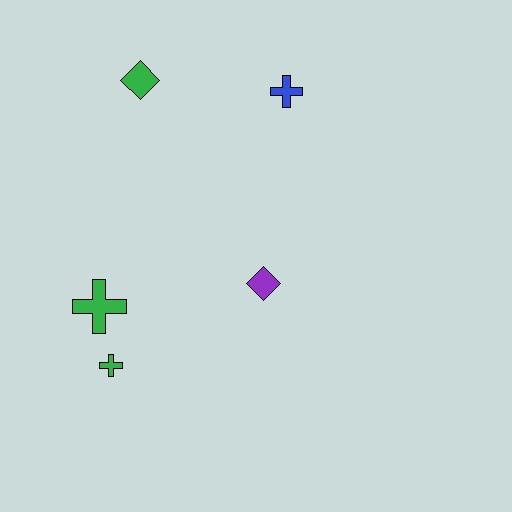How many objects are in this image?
There are 5 objects.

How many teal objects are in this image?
There are no teal objects.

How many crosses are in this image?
There are 3 crosses.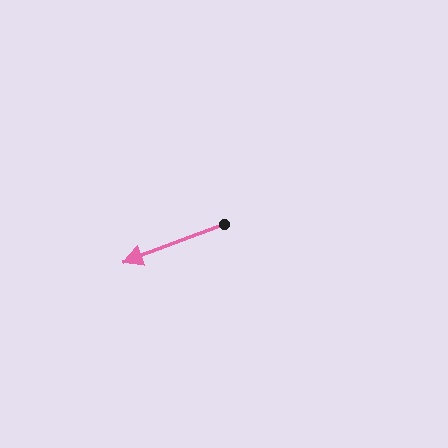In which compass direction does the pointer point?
West.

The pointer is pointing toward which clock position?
Roughly 8 o'clock.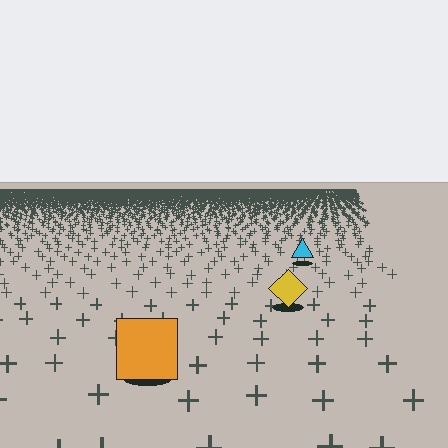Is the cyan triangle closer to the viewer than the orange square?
No. The orange square is closer — you can tell from the texture gradient: the ground texture is coarser near it.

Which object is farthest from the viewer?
The cyan triangle is farthest from the viewer. It appears smaller and the ground texture around it is denser.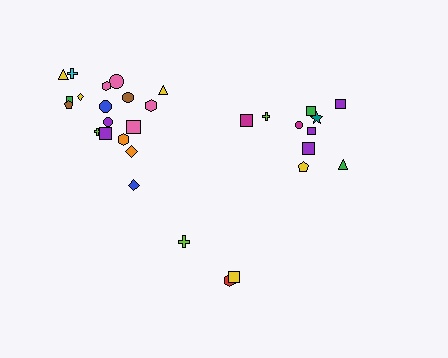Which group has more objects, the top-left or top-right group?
The top-left group.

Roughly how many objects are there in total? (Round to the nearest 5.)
Roughly 30 objects in total.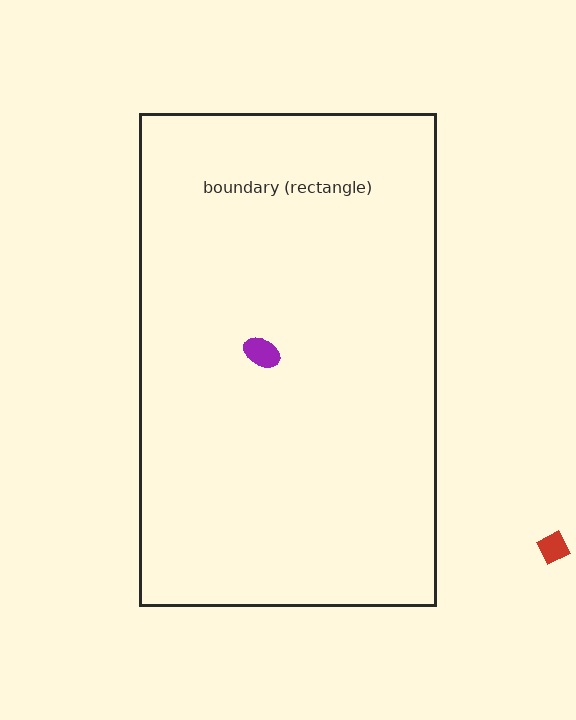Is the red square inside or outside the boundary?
Outside.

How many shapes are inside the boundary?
1 inside, 1 outside.